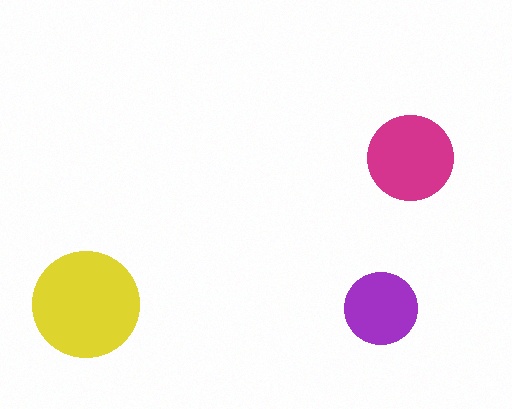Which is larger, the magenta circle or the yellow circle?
The yellow one.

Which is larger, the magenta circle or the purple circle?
The magenta one.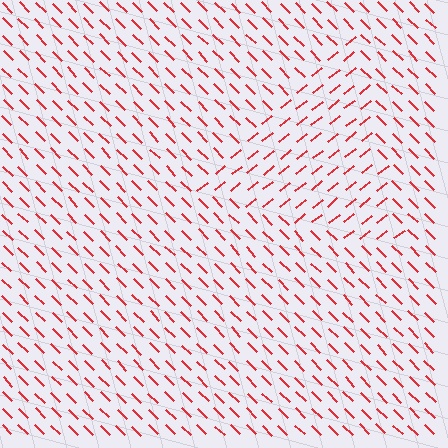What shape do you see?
I see a triangle.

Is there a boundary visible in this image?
Yes, there is a texture boundary formed by a change in line orientation.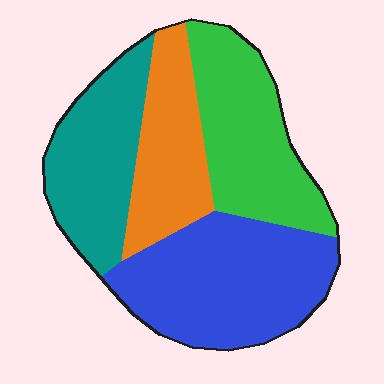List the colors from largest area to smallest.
From largest to smallest: blue, green, teal, orange.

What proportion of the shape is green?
Green covers 26% of the shape.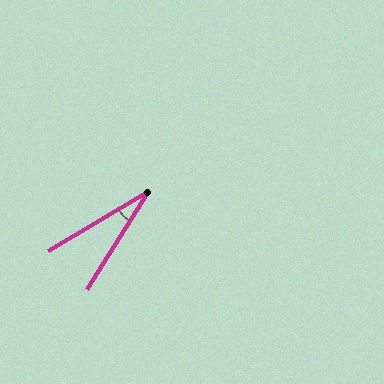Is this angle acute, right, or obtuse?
It is acute.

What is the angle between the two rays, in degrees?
Approximately 27 degrees.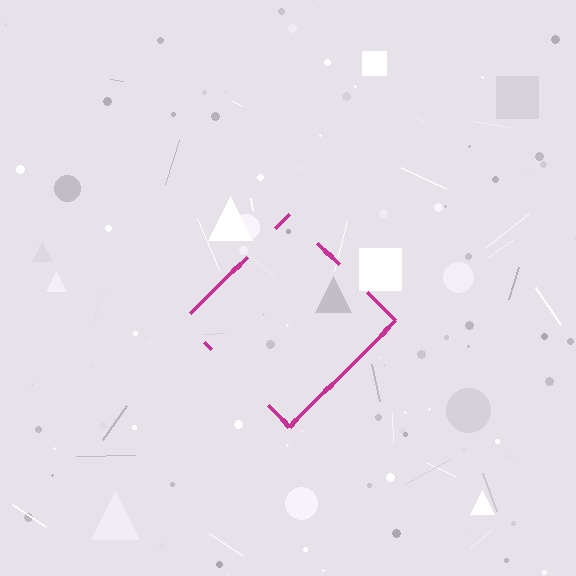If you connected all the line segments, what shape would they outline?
They would outline a diamond.